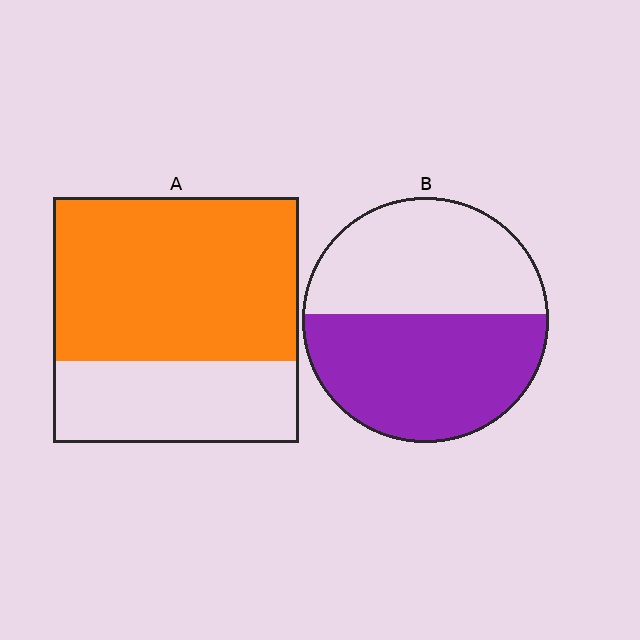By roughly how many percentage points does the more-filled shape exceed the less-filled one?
By roughly 15 percentage points (A over B).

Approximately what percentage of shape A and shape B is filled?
A is approximately 65% and B is approximately 55%.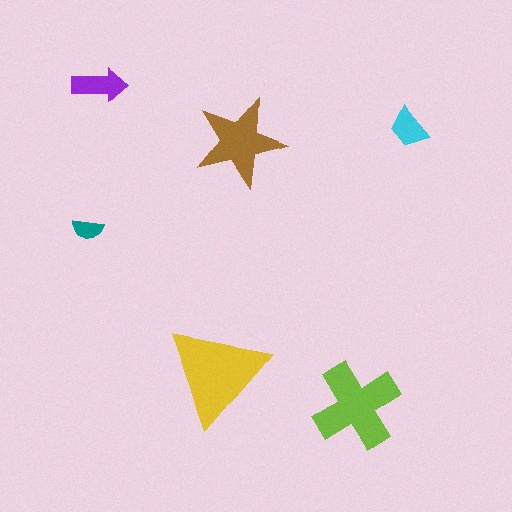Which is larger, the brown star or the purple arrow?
The brown star.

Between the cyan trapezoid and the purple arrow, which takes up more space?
The purple arrow.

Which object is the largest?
The yellow triangle.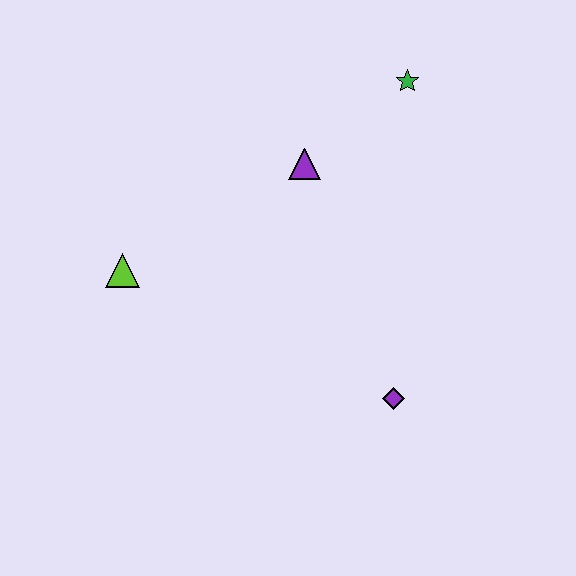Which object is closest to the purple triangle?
The green star is closest to the purple triangle.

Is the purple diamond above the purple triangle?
No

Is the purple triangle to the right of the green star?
No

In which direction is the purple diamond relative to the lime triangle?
The purple diamond is to the right of the lime triangle.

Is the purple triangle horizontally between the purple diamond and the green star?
No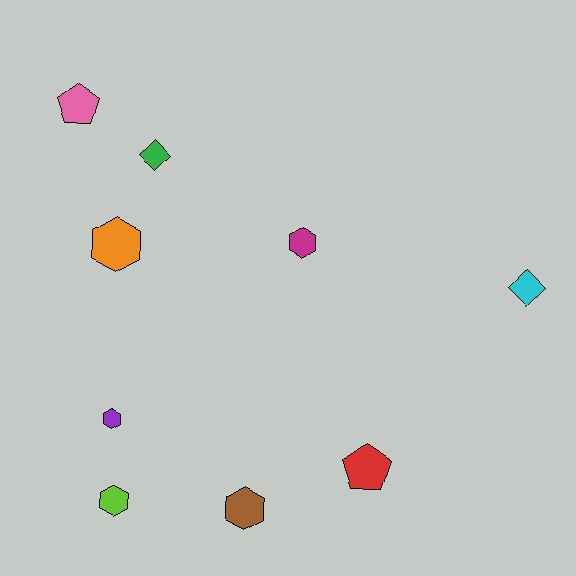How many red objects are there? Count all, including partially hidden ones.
There is 1 red object.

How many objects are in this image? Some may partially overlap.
There are 9 objects.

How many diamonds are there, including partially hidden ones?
There are 2 diamonds.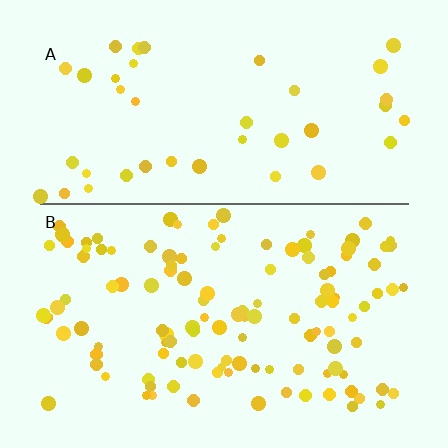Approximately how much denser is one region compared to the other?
Approximately 2.8× — region B over region A.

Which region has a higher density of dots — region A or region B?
B (the bottom).